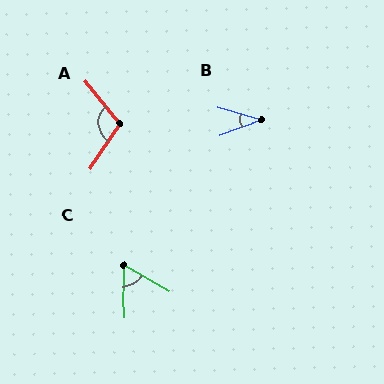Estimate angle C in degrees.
Approximately 60 degrees.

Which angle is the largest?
A, at approximately 106 degrees.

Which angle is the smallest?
B, at approximately 36 degrees.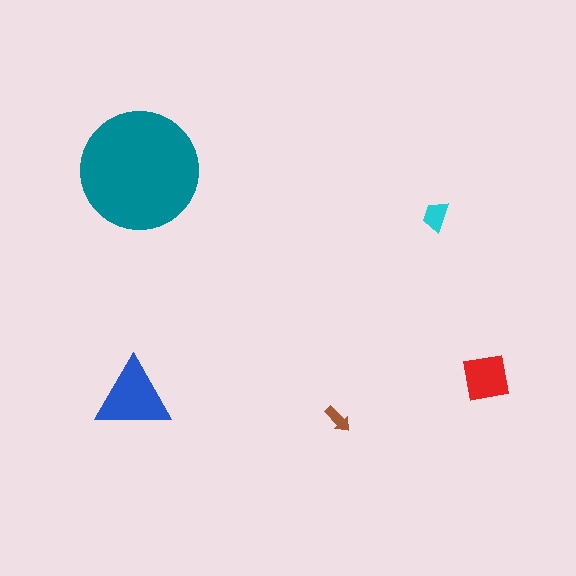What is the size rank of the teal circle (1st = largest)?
1st.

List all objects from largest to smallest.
The teal circle, the blue triangle, the red square, the cyan trapezoid, the brown arrow.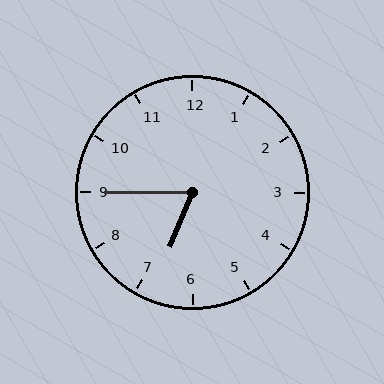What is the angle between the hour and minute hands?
Approximately 68 degrees.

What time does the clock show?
6:45.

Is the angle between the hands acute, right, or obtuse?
It is acute.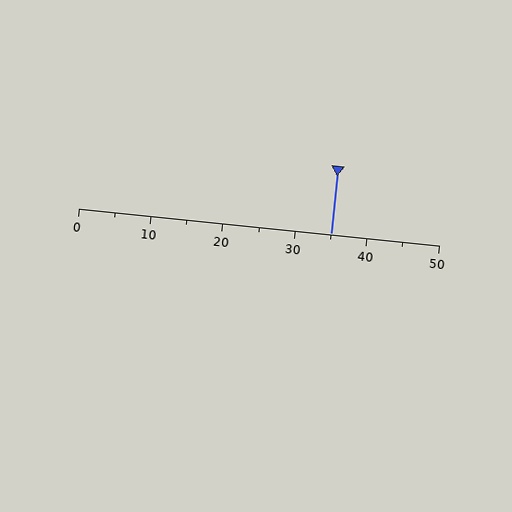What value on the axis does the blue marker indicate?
The marker indicates approximately 35.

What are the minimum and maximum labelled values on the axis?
The axis runs from 0 to 50.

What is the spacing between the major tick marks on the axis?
The major ticks are spaced 10 apart.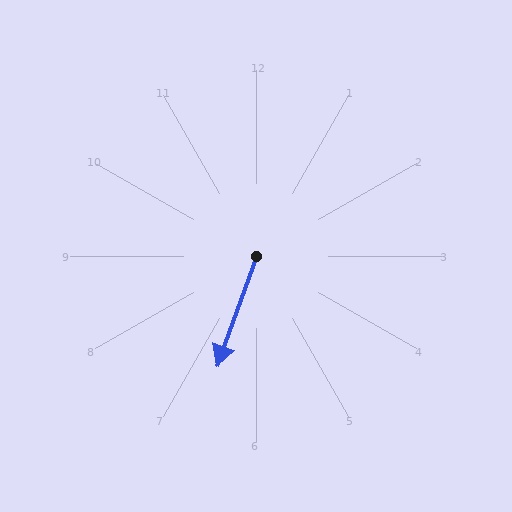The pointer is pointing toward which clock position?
Roughly 7 o'clock.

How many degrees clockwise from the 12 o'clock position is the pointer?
Approximately 200 degrees.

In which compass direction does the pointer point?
South.